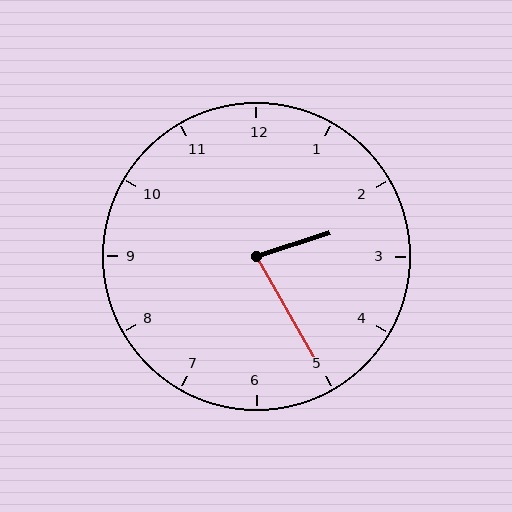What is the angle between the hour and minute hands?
Approximately 78 degrees.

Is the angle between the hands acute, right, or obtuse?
It is acute.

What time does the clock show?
2:25.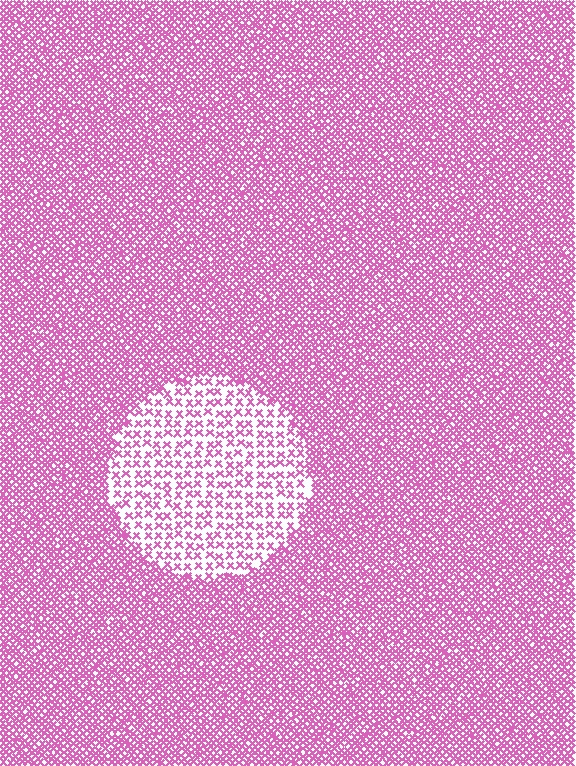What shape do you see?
I see a circle.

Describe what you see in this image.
The image contains small pink elements arranged at two different densities. A circle-shaped region is visible where the elements are less densely packed than the surrounding area.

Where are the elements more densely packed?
The elements are more densely packed outside the circle boundary.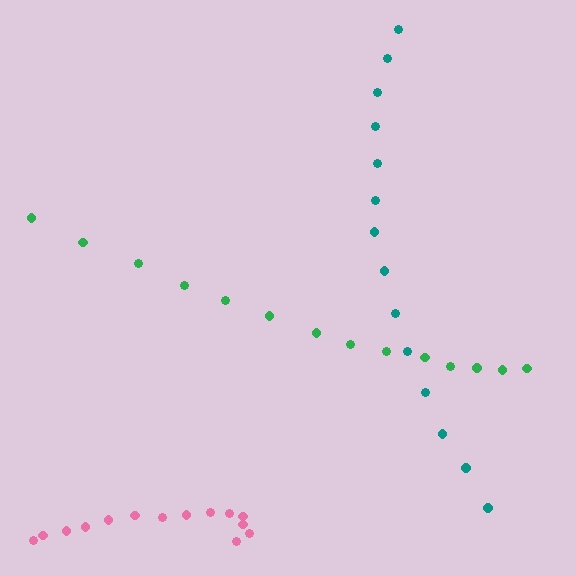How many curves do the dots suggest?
There are 3 distinct paths.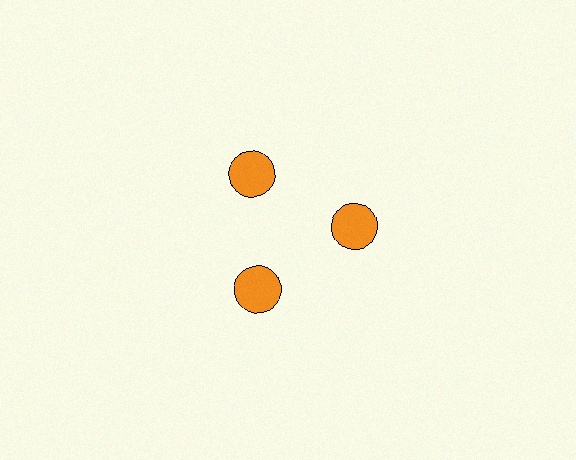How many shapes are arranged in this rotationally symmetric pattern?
There are 3 shapes, arranged in 3 groups of 1.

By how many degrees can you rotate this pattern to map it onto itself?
The pattern maps onto itself every 120 degrees of rotation.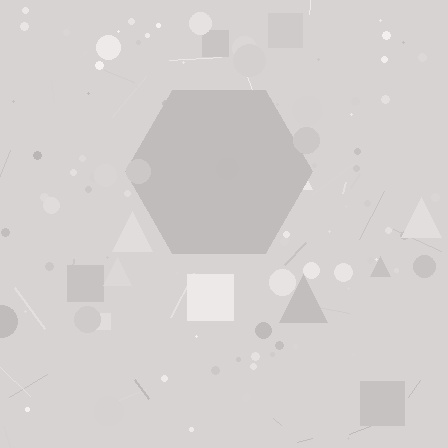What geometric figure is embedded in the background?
A hexagon is embedded in the background.